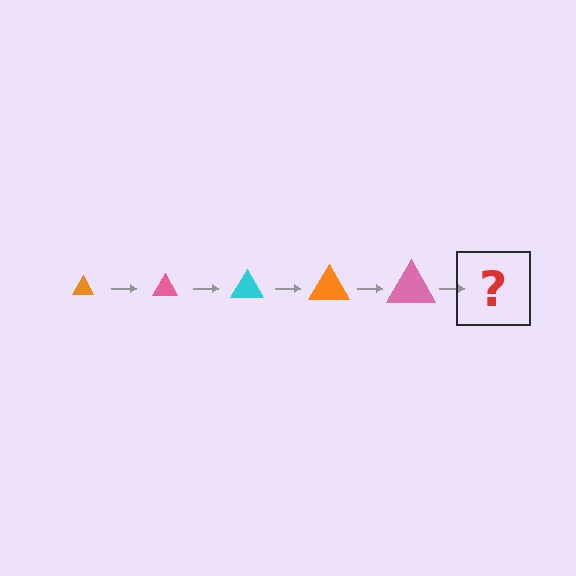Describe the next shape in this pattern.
It should be a cyan triangle, larger than the previous one.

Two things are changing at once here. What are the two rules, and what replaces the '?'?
The two rules are that the triangle grows larger each step and the color cycles through orange, pink, and cyan. The '?' should be a cyan triangle, larger than the previous one.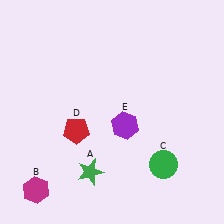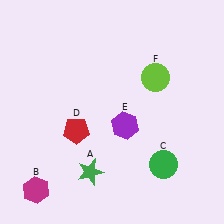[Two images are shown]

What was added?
A lime circle (F) was added in Image 2.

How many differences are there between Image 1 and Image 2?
There is 1 difference between the two images.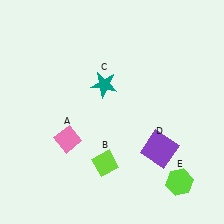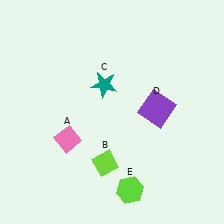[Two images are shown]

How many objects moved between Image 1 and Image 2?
2 objects moved between the two images.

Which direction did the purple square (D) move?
The purple square (D) moved up.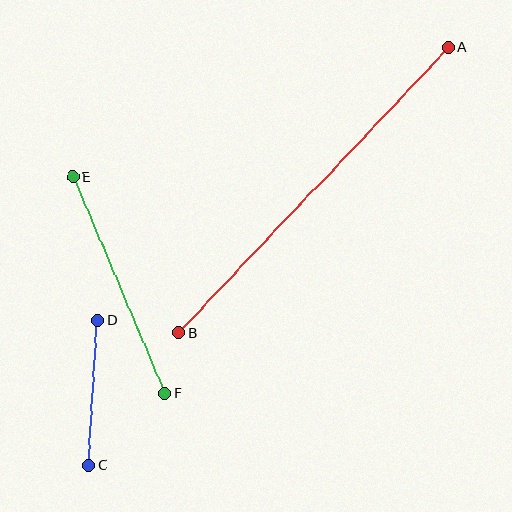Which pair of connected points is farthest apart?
Points A and B are farthest apart.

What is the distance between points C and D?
The distance is approximately 145 pixels.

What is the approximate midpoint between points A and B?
The midpoint is at approximately (314, 190) pixels.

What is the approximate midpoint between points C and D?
The midpoint is at approximately (93, 393) pixels.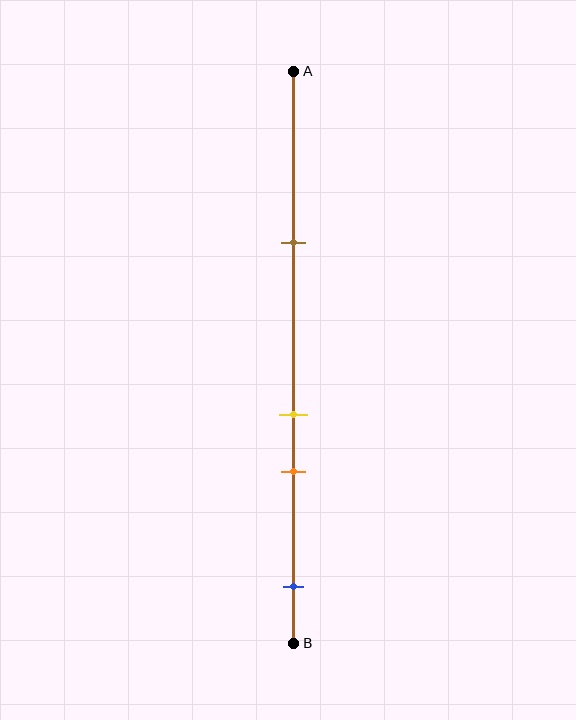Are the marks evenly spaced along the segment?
No, the marks are not evenly spaced.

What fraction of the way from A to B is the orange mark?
The orange mark is approximately 70% (0.7) of the way from A to B.